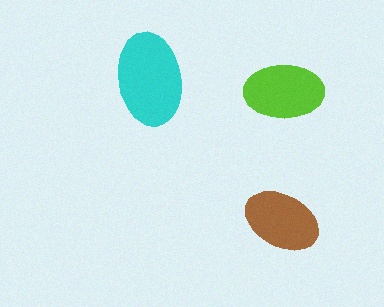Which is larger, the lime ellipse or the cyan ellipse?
The cyan one.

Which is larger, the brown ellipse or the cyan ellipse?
The cyan one.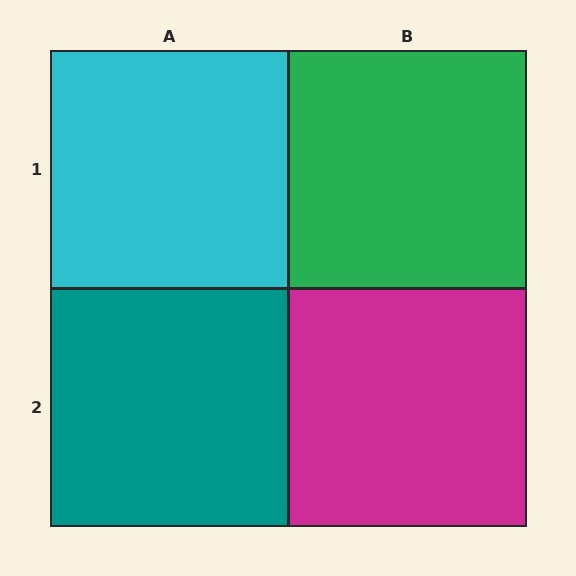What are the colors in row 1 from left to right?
Cyan, green.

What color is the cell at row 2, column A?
Teal.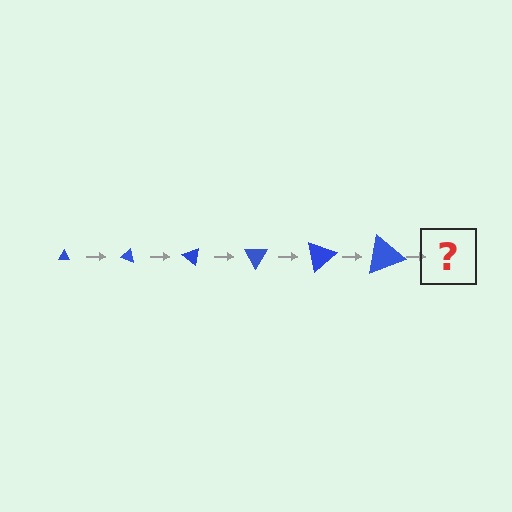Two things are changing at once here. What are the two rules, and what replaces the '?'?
The two rules are that the triangle grows larger each step and it rotates 20 degrees each step. The '?' should be a triangle, larger than the previous one and rotated 120 degrees from the start.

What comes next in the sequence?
The next element should be a triangle, larger than the previous one and rotated 120 degrees from the start.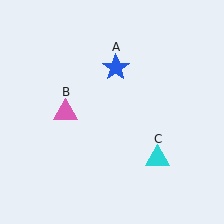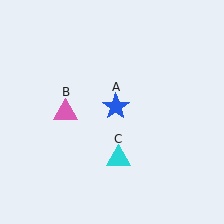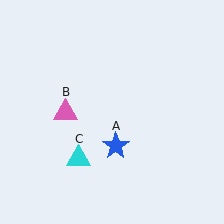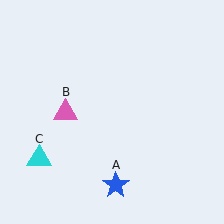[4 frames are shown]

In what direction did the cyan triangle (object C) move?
The cyan triangle (object C) moved left.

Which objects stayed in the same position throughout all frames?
Pink triangle (object B) remained stationary.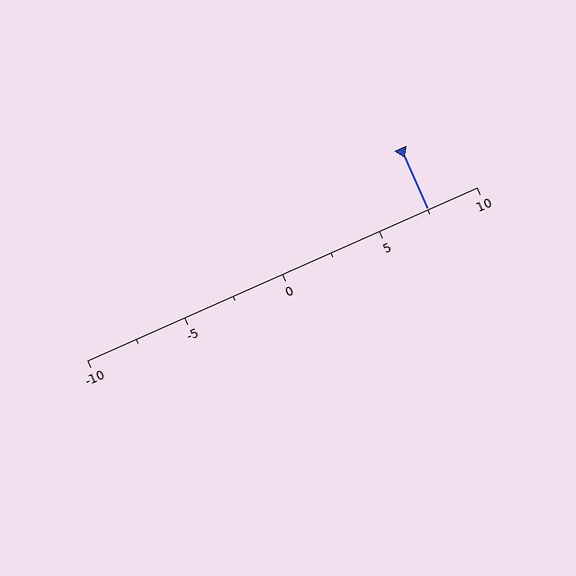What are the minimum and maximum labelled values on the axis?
The axis runs from -10 to 10.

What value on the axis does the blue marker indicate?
The marker indicates approximately 7.5.